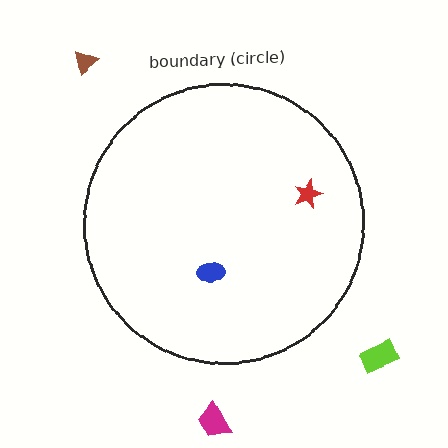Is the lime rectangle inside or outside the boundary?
Outside.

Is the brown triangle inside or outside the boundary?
Outside.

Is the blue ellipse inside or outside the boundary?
Inside.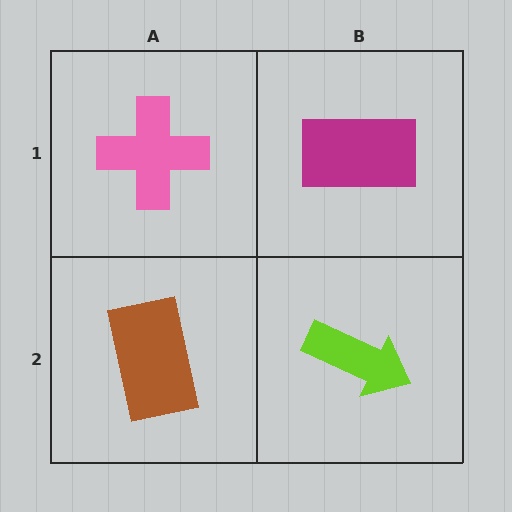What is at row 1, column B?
A magenta rectangle.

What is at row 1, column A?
A pink cross.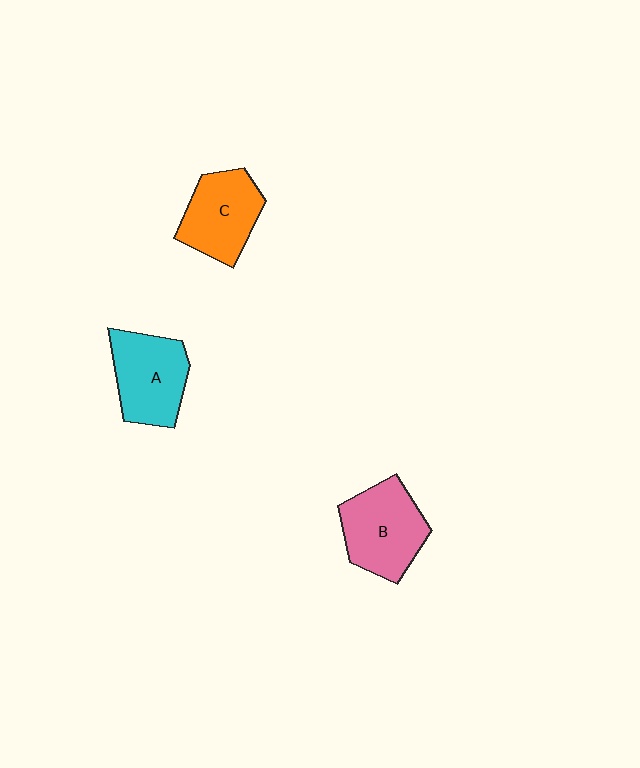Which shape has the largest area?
Shape B (pink).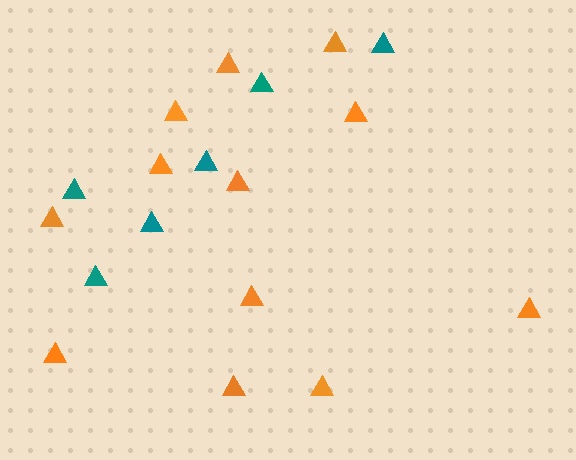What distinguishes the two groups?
There are 2 groups: one group of orange triangles (12) and one group of teal triangles (6).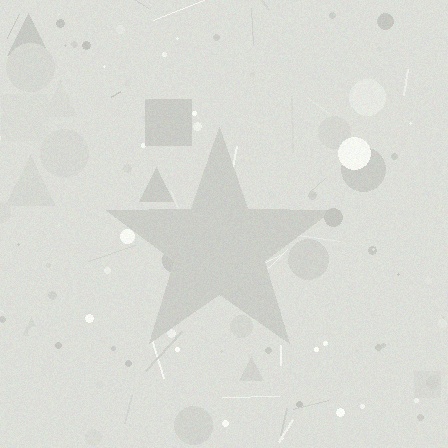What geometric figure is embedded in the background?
A star is embedded in the background.